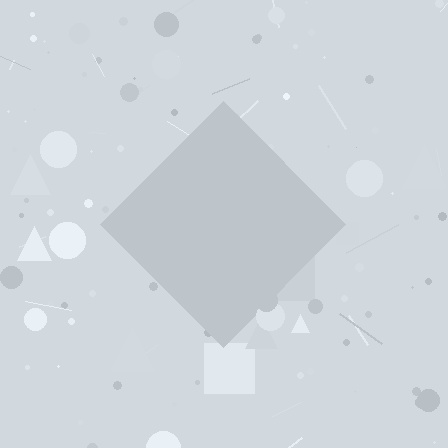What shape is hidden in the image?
A diamond is hidden in the image.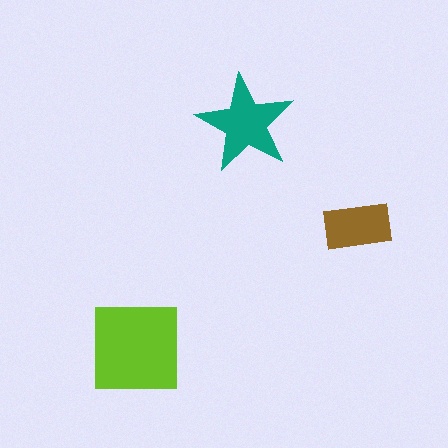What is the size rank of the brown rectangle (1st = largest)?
3rd.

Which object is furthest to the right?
The brown rectangle is rightmost.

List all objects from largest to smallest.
The lime square, the teal star, the brown rectangle.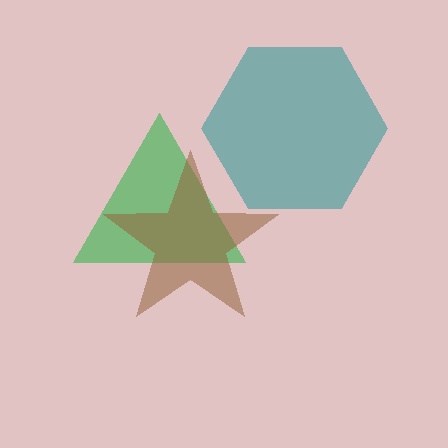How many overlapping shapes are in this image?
There are 3 overlapping shapes in the image.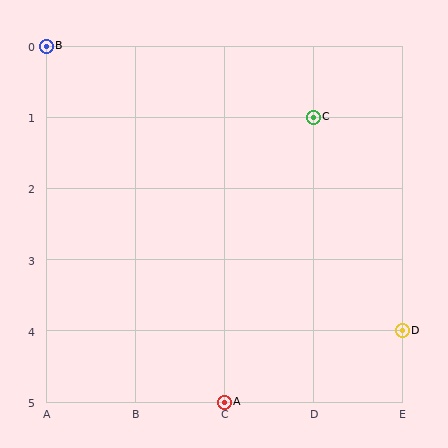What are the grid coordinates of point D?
Point D is at grid coordinates (E, 4).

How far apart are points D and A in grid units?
Points D and A are 2 columns and 1 row apart (about 2.2 grid units diagonally).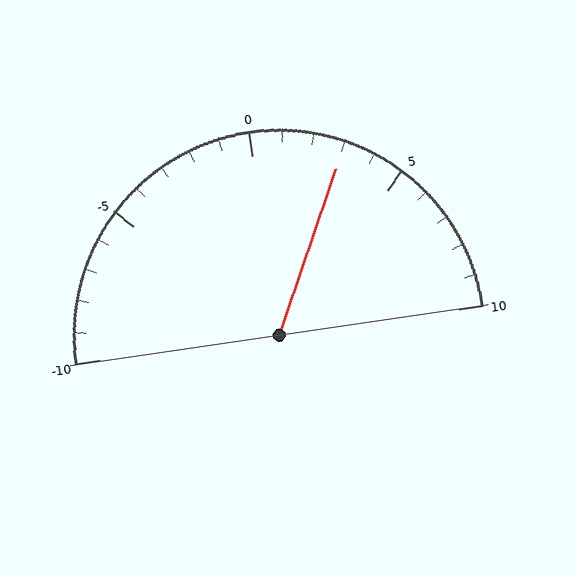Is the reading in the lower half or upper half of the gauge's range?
The reading is in the upper half of the range (-10 to 10).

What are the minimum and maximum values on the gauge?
The gauge ranges from -10 to 10.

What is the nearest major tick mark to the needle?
The nearest major tick mark is 5.